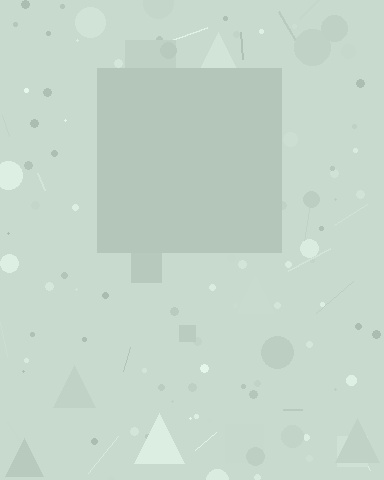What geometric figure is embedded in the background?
A square is embedded in the background.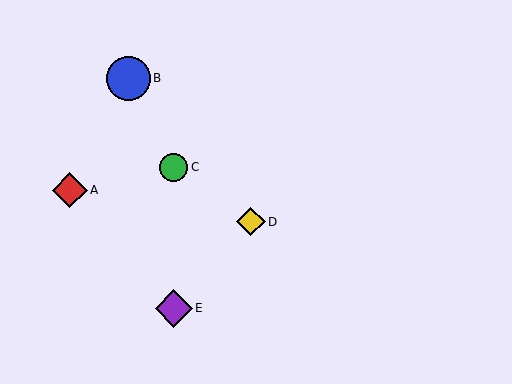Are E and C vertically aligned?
Yes, both are at x≈174.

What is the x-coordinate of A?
Object A is at x≈70.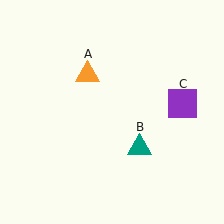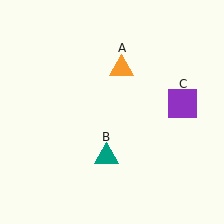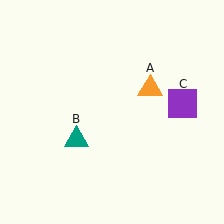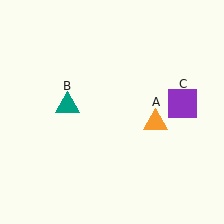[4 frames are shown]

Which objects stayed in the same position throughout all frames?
Purple square (object C) remained stationary.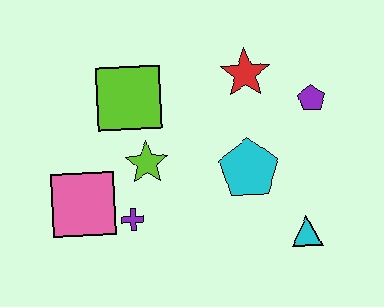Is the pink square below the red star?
Yes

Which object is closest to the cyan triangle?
The cyan pentagon is closest to the cyan triangle.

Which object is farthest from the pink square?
The purple pentagon is farthest from the pink square.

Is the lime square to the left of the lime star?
Yes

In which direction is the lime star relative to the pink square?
The lime star is to the right of the pink square.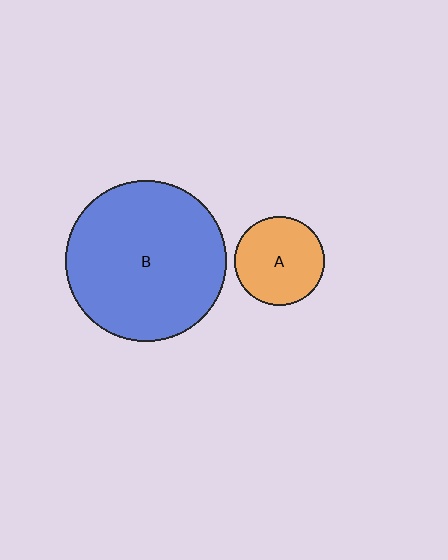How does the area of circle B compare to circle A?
Approximately 3.2 times.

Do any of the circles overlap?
No, none of the circles overlap.